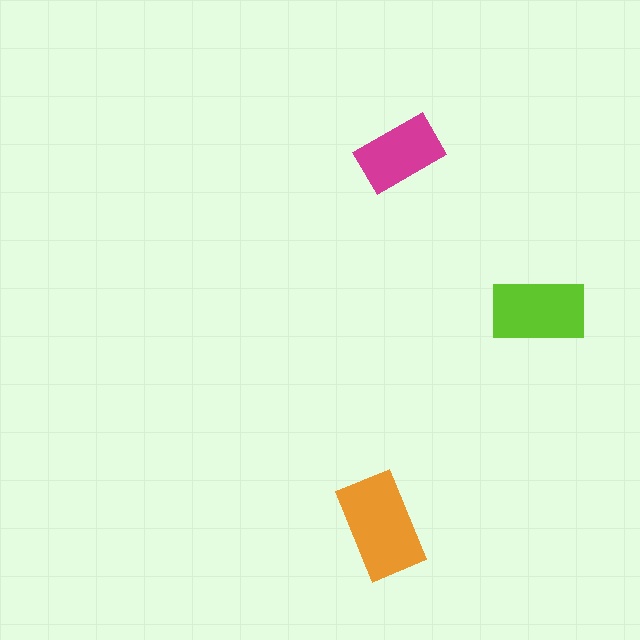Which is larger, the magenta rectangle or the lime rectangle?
The lime one.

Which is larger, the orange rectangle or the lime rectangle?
The orange one.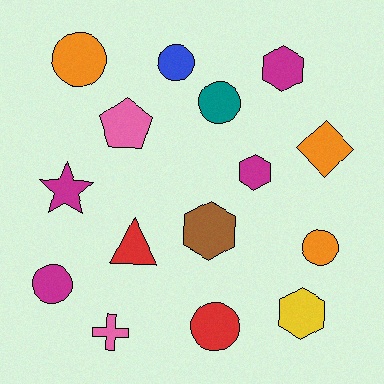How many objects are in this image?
There are 15 objects.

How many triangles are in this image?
There is 1 triangle.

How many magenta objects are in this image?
There are 4 magenta objects.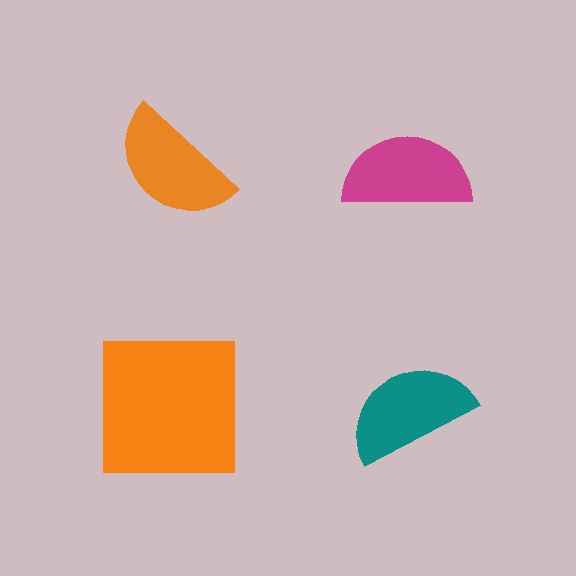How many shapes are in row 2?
2 shapes.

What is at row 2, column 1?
An orange square.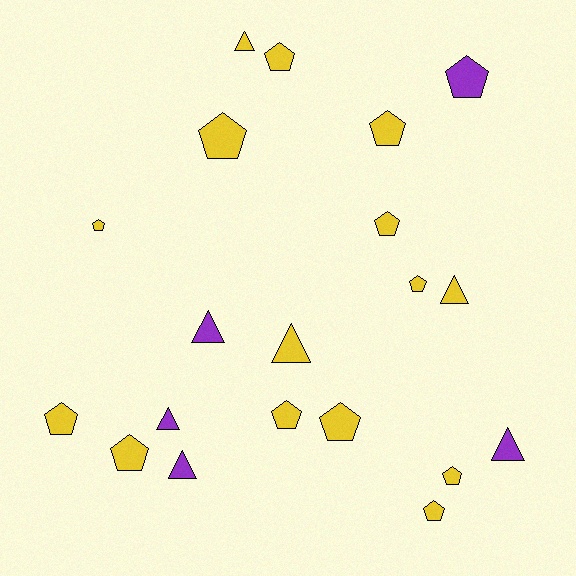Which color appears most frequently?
Yellow, with 15 objects.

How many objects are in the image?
There are 20 objects.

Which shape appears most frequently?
Pentagon, with 13 objects.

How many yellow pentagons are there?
There are 12 yellow pentagons.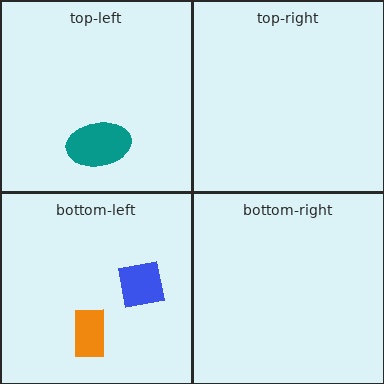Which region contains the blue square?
The bottom-left region.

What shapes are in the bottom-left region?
The blue square, the orange rectangle.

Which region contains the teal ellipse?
The top-left region.